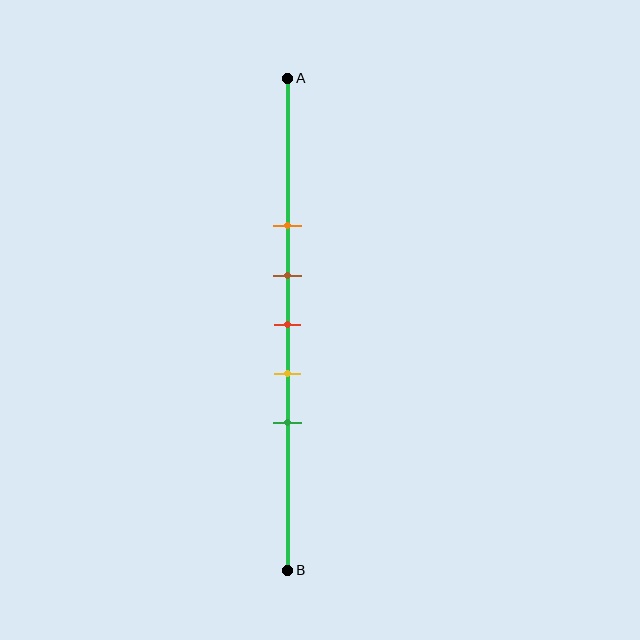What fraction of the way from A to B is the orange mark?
The orange mark is approximately 30% (0.3) of the way from A to B.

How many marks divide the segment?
There are 5 marks dividing the segment.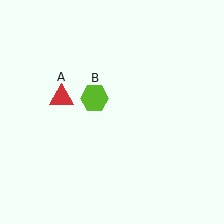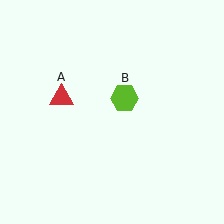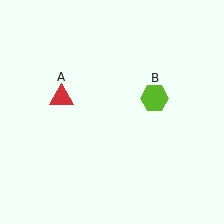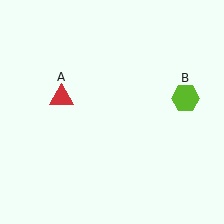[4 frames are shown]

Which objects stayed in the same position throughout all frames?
Red triangle (object A) remained stationary.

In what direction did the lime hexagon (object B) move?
The lime hexagon (object B) moved right.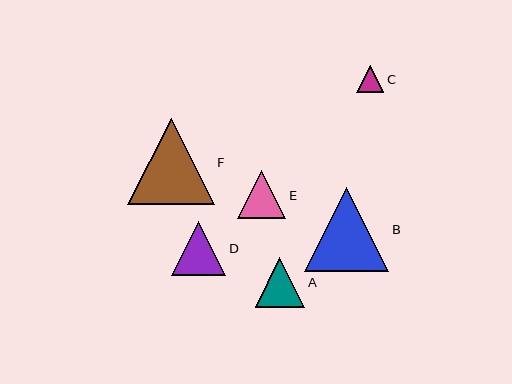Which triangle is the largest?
Triangle F is the largest with a size of approximately 87 pixels.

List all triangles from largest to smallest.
From largest to smallest: F, B, D, A, E, C.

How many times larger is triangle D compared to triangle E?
Triangle D is approximately 1.1 times the size of triangle E.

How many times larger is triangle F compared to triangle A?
Triangle F is approximately 1.7 times the size of triangle A.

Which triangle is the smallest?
Triangle C is the smallest with a size of approximately 27 pixels.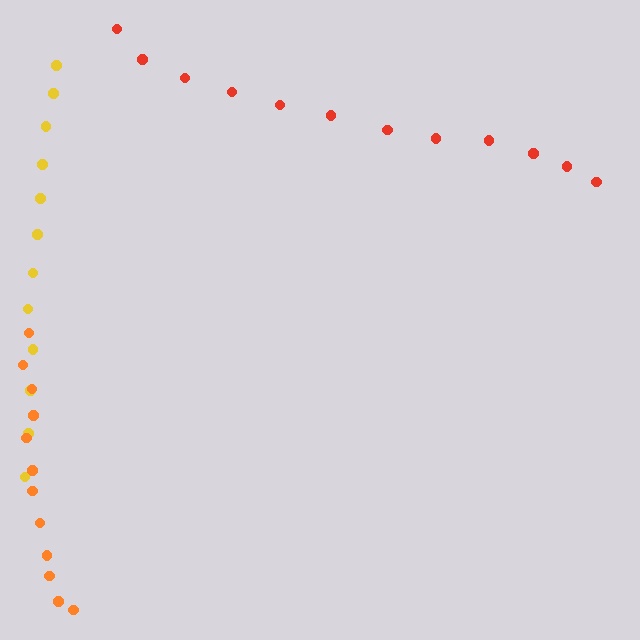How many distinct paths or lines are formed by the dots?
There are 3 distinct paths.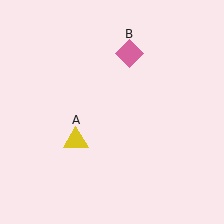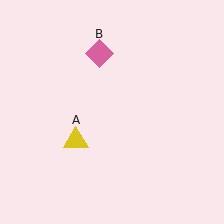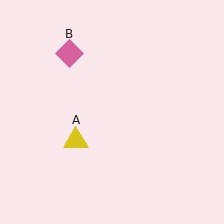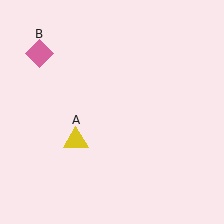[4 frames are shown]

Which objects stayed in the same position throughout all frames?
Yellow triangle (object A) remained stationary.